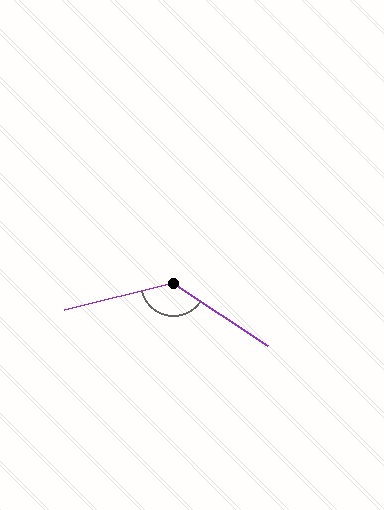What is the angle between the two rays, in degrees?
Approximately 133 degrees.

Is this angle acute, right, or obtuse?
It is obtuse.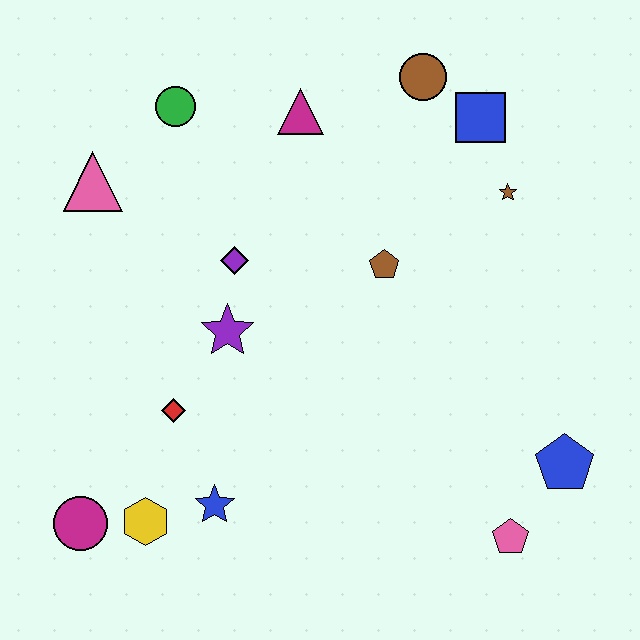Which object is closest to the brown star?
The blue square is closest to the brown star.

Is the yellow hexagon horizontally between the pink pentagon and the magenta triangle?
No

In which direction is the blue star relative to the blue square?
The blue star is below the blue square.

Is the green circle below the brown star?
No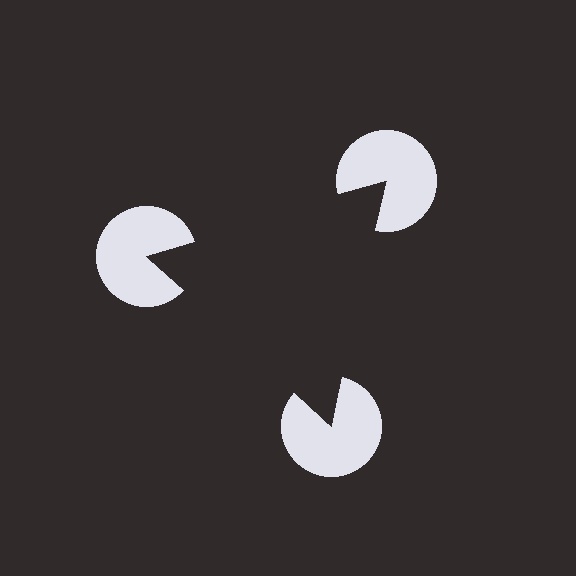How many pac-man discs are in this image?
There are 3 — one at each vertex of the illusory triangle.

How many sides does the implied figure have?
3 sides.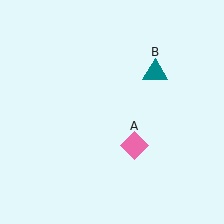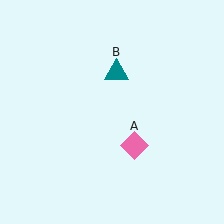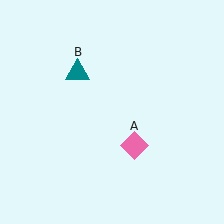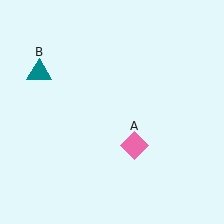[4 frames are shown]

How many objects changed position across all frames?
1 object changed position: teal triangle (object B).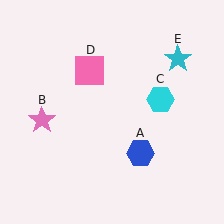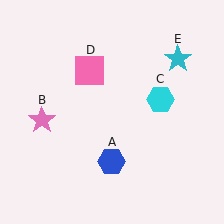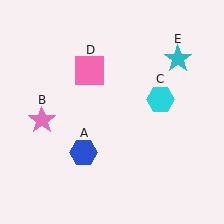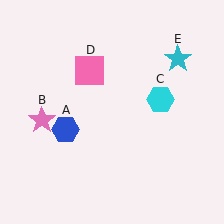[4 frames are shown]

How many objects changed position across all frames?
1 object changed position: blue hexagon (object A).